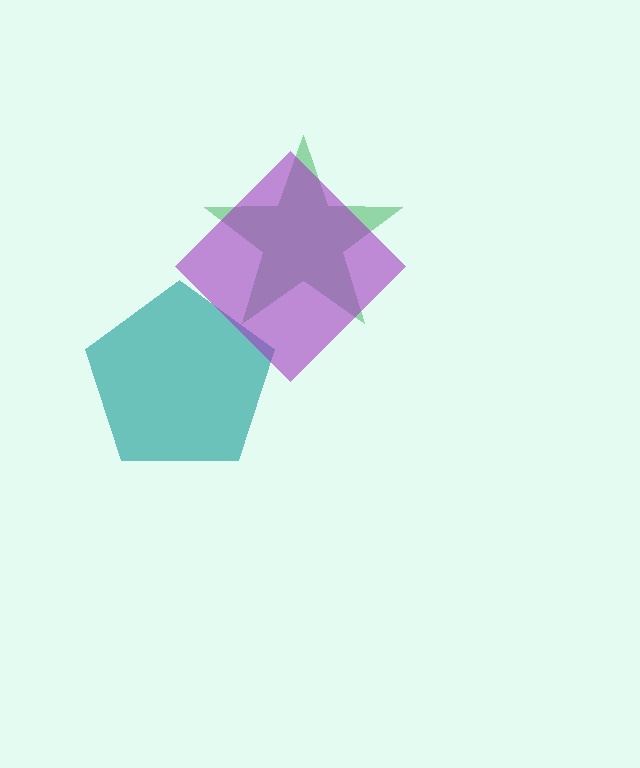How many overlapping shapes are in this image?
There are 3 overlapping shapes in the image.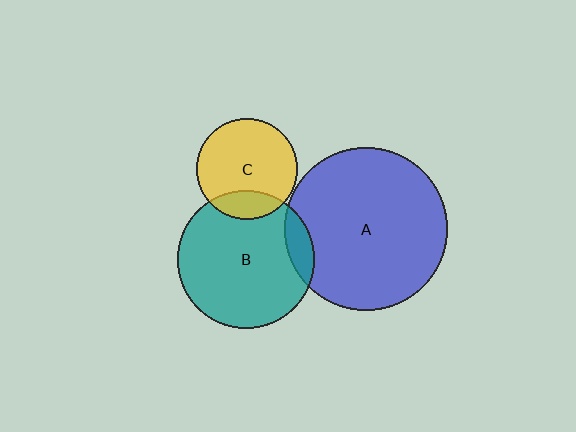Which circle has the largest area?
Circle A (blue).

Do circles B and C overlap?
Yes.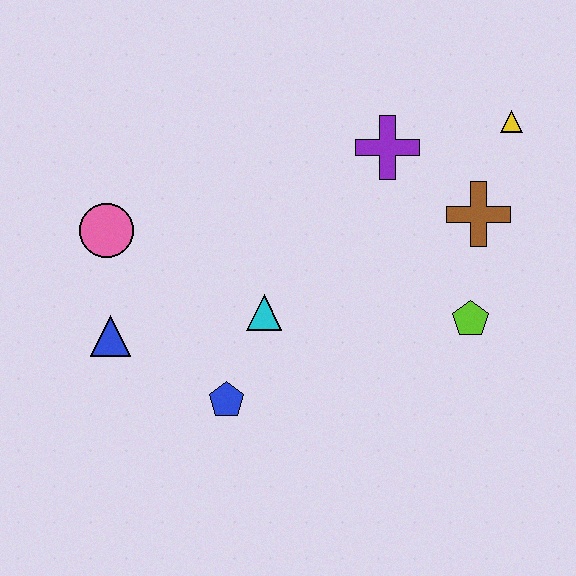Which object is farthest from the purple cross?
The blue triangle is farthest from the purple cross.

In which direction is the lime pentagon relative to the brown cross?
The lime pentagon is below the brown cross.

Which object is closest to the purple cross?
The brown cross is closest to the purple cross.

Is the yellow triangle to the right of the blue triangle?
Yes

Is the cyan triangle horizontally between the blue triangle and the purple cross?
Yes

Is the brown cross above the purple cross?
No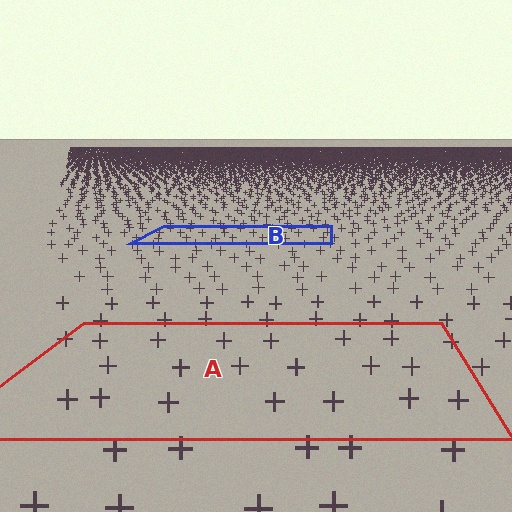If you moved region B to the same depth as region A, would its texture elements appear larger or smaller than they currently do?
They would appear larger. At a closer depth, the same texture elements are projected at a bigger on-screen size.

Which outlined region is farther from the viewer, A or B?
Region B is farther from the viewer — the texture elements inside it appear smaller and more densely packed.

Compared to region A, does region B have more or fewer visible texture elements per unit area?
Region B has more texture elements per unit area — they are packed more densely because it is farther away.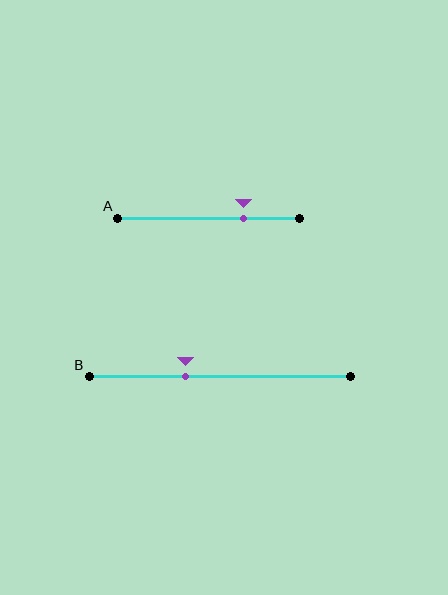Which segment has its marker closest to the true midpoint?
Segment B has its marker closest to the true midpoint.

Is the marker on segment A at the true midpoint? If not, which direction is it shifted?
No, the marker on segment A is shifted to the right by about 19% of the segment length.